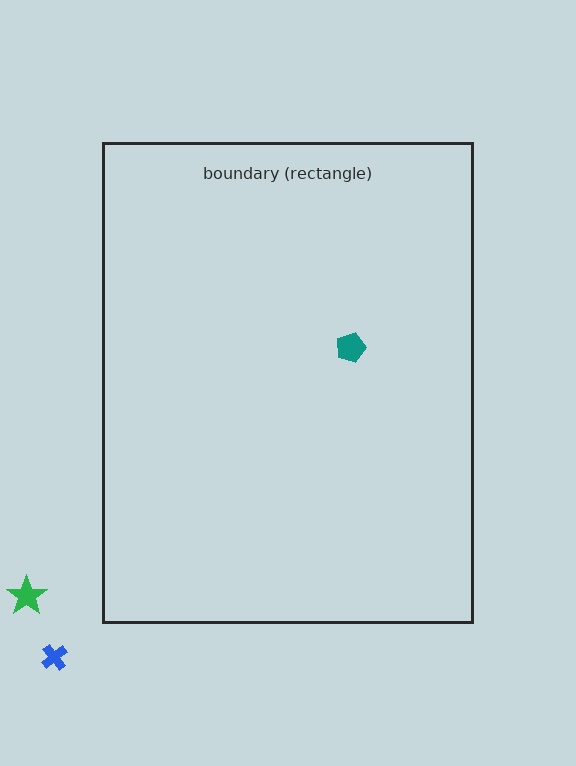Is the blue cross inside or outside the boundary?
Outside.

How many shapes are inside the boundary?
1 inside, 2 outside.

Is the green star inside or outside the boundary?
Outside.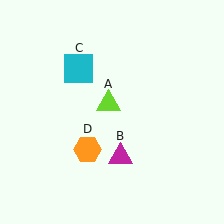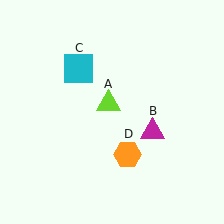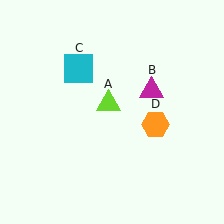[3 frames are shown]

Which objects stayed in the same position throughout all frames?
Lime triangle (object A) and cyan square (object C) remained stationary.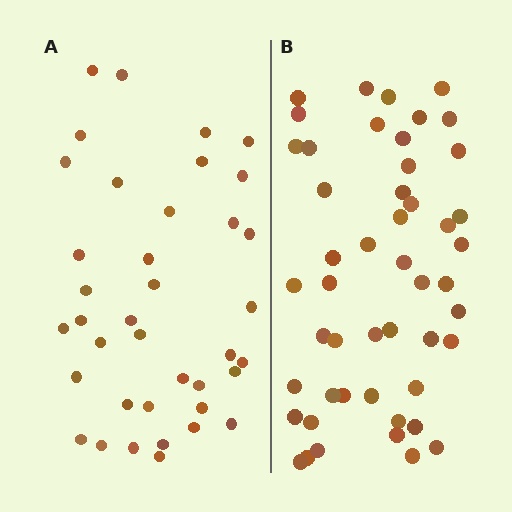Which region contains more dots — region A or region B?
Region B (the right region) has more dots.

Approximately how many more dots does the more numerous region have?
Region B has roughly 12 or so more dots than region A.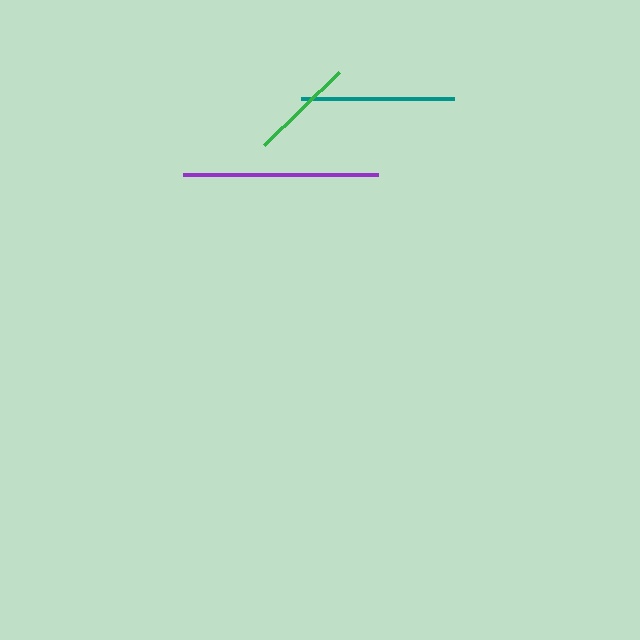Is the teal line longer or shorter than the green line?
The teal line is longer than the green line.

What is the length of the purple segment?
The purple segment is approximately 195 pixels long.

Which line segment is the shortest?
The green line is the shortest at approximately 105 pixels.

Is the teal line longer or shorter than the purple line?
The purple line is longer than the teal line.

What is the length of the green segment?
The green segment is approximately 105 pixels long.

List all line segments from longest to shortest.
From longest to shortest: purple, teal, green.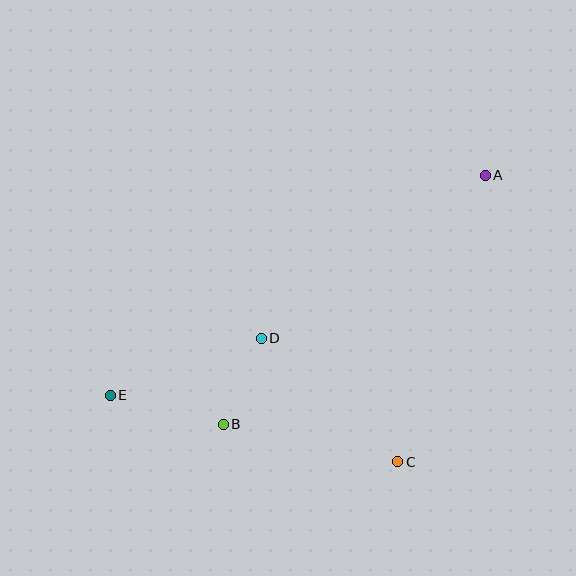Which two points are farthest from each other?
Points A and E are farthest from each other.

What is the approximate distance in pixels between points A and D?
The distance between A and D is approximately 277 pixels.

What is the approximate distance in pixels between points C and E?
The distance between C and E is approximately 295 pixels.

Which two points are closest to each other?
Points B and D are closest to each other.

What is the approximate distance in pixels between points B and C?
The distance between B and C is approximately 178 pixels.